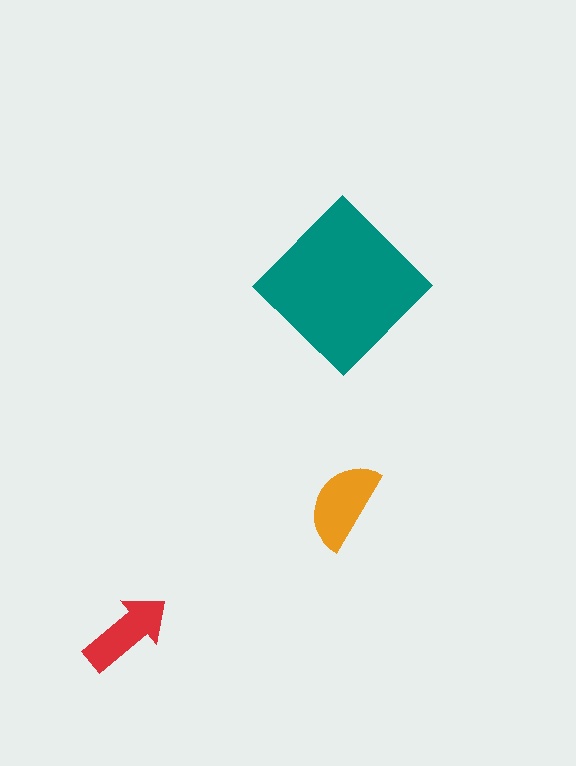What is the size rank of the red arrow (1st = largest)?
3rd.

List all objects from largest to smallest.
The teal diamond, the orange semicircle, the red arrow.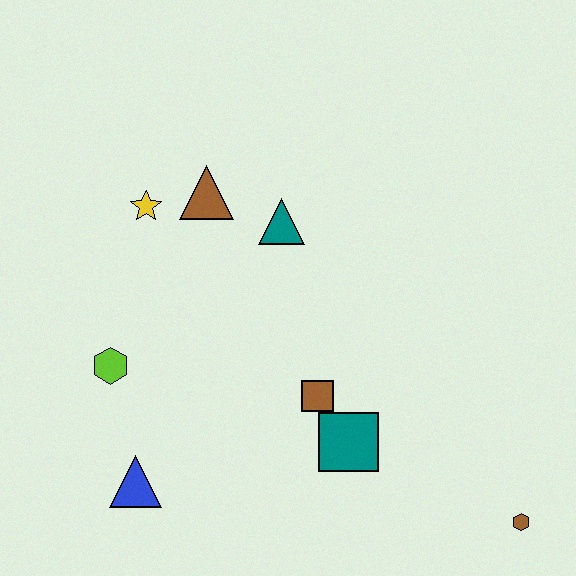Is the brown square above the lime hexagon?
No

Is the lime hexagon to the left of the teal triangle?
Yes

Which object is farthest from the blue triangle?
The brown hexagon is farthest from the blue triangle.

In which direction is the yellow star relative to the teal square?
The yellow star is above the teal square.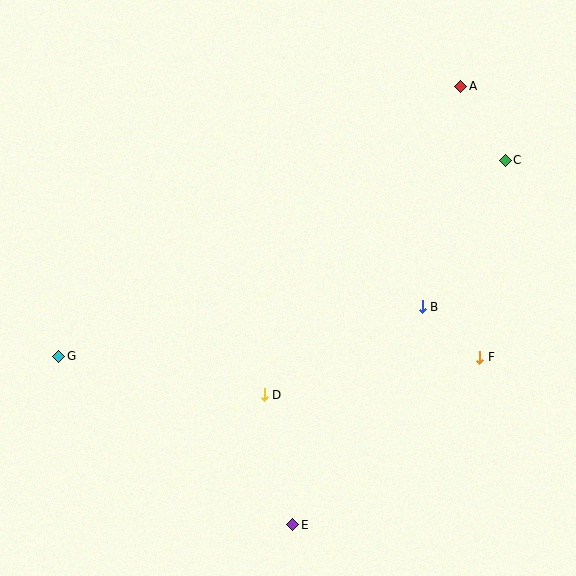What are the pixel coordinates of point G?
Point G is at (59, 356).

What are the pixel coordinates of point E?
Point E is at (293, 525).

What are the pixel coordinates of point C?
Point C is at (505, 160).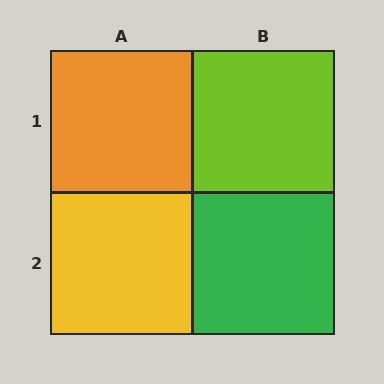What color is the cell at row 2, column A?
Yellow.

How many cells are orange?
1 cell is orange.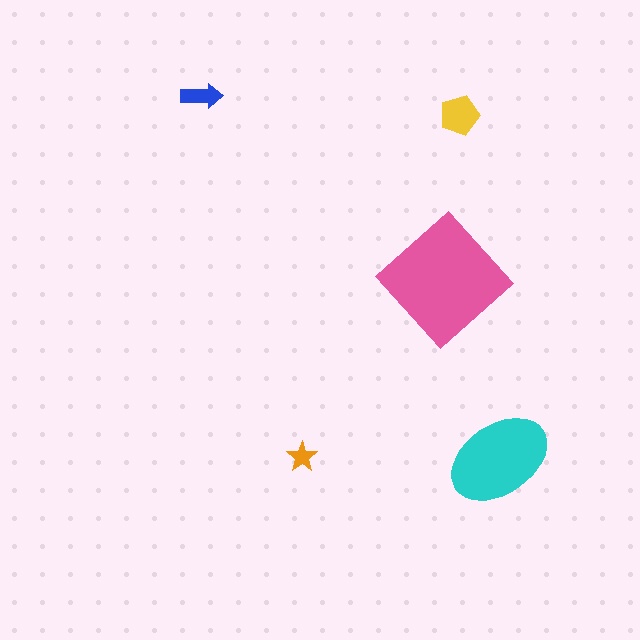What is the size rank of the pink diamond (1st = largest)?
1st.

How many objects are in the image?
There are 5 objects in the image.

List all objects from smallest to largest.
The orange star, the blue arrow, the yellow pentagon, the cyan ellipse, the pink diamond.